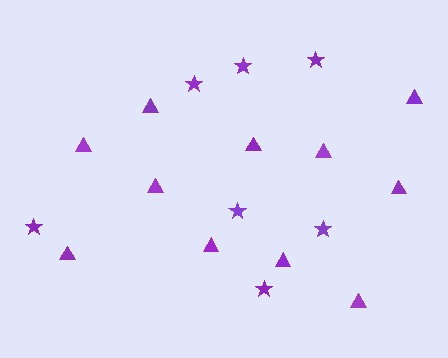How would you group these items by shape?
There are 2 groups: one group of stars (7) and one group of triangles (11).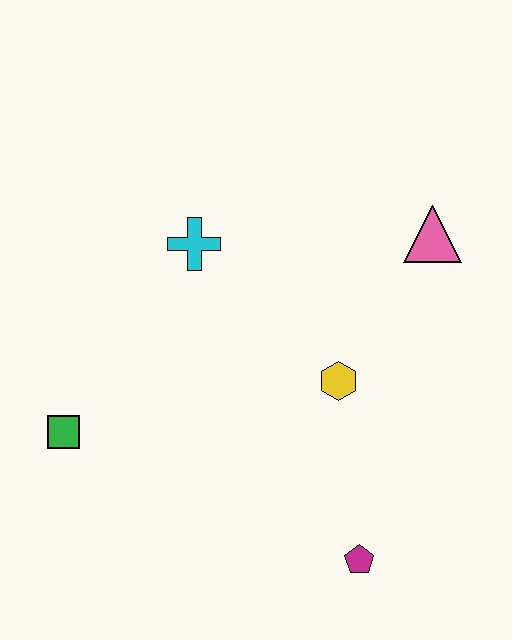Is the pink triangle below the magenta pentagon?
No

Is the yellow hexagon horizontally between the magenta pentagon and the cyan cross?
Yes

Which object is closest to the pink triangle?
The yellow hexagon is closest to the pink triangle.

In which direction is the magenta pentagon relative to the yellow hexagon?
The magenta pentagon is below the yellow hexagon.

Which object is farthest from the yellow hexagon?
The green square is farthest from the yellow hexagon.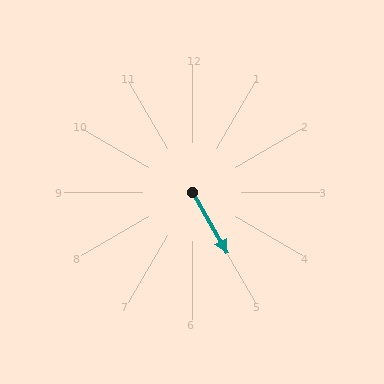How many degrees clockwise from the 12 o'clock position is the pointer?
Approximately 150 degrees.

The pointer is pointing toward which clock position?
Roughly 5 o'clock.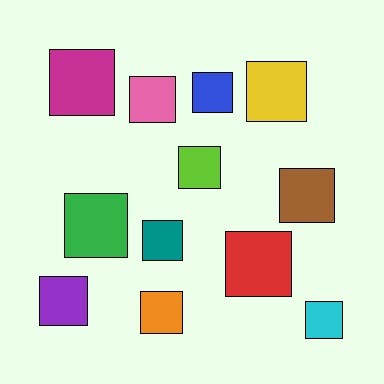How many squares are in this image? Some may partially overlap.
There are 12 squares.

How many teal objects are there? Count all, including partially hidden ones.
There is 1 teal object.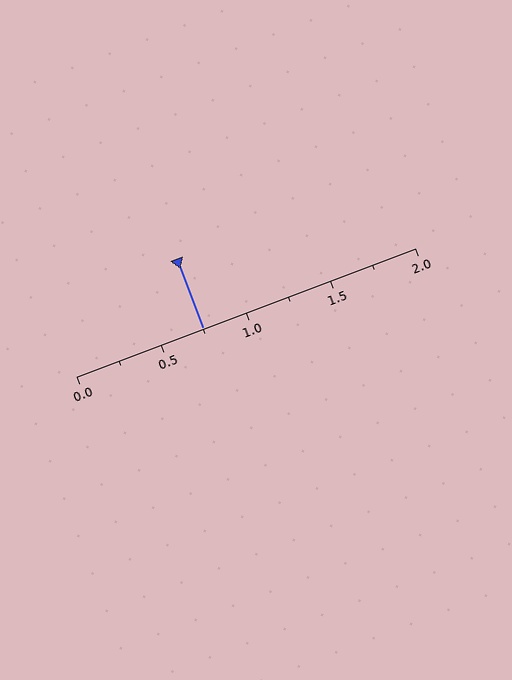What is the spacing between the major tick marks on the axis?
The major ticks are spaced 0.5 apart.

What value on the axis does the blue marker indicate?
The marker indicates approximately 0.75.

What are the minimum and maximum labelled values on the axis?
The axis runs from 0.0 to 2.0.